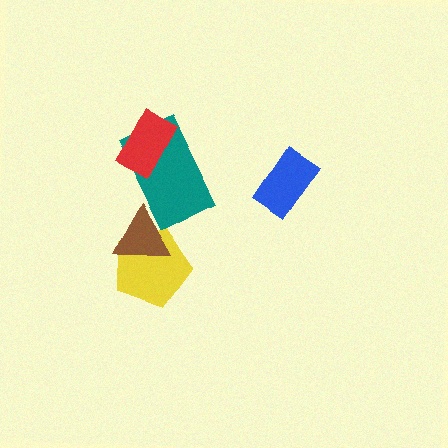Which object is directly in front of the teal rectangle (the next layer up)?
The red rectangle is directly in front of the teal rectangle.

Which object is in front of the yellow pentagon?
The brown triangle is in front of the yellow pentagon.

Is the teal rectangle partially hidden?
Yes, it is partially covered by another shape.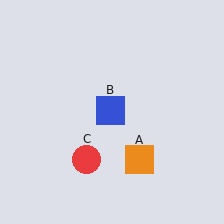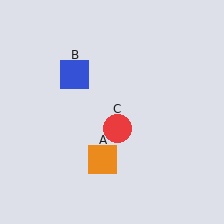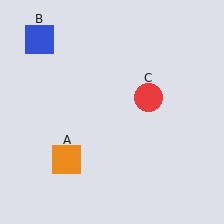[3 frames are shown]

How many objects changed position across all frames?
3 objects changed position: orange square (object A), blue square (object B), red circle (object C).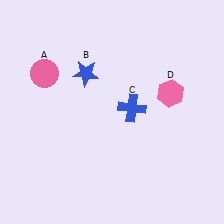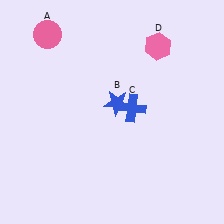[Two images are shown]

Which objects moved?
The objects that moved are: the pink circle (A), the blue star (B), the pink hexagon (D).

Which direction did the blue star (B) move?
The blue star (B) moved right.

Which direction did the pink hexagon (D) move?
The pink hexagon (D) moved up.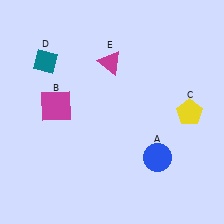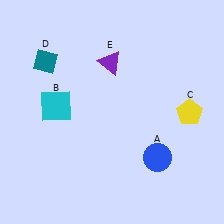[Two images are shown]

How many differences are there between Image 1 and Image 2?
There are 2 differences between the two images.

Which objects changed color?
B changed from magenta to cyan. E changed from magenta to purple.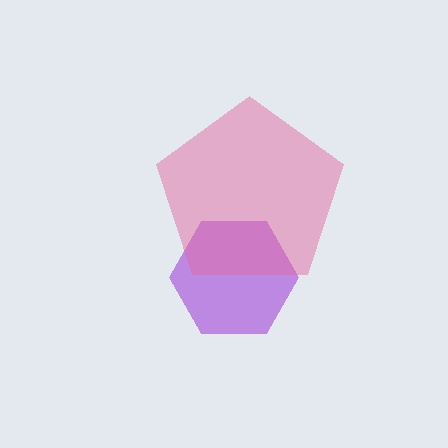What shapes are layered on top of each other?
The layered shapes are: a purple hexagon, a pink pentagon.